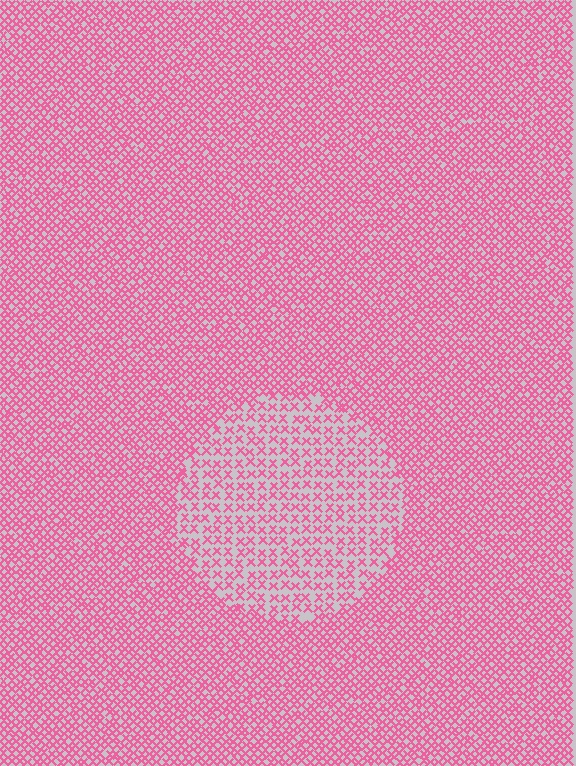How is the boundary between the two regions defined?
The boundary is defined by a change in element density (approximately 1.9x ratio). All elements are the same color, size, and shape.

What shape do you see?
I see a circle.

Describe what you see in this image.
The image contains small pink elements arranged at two different densities. A circle-shaped region is visible where the elements are less densely packed than the surrounding area.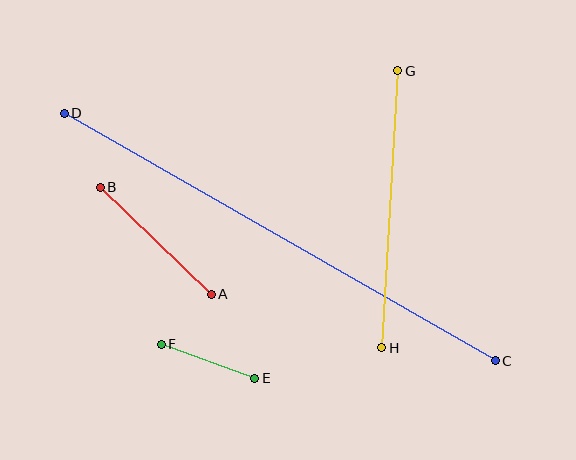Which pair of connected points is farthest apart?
Points C and D are farthest apart.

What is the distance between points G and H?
The distance is approximately 278 pixels.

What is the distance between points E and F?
The distance is approximately 99 pixels.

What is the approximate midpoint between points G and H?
The midpoint is at approximately (390, 209) pixels.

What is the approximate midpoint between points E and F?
The midpoint is at approximately (208, 361) pixels.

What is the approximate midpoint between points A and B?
The midpoint is at approximately (156, 241) pixels.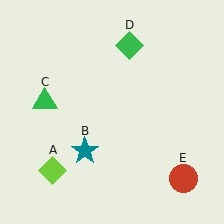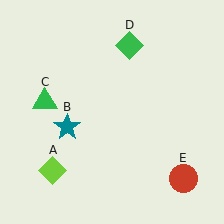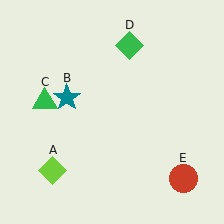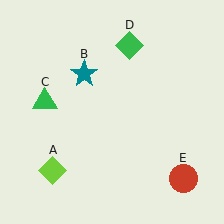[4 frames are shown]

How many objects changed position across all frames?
1 object changed position: teal star (object B).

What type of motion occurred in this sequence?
The teal star (object B) rotated clockwise around the center of the scene.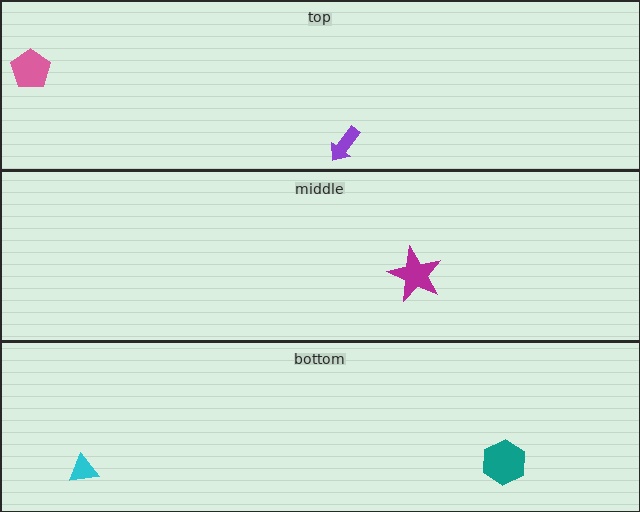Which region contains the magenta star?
The middle region.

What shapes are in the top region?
The pink pentagon, the purple arrow.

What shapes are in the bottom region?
The teal hexagon, the cyan triangle.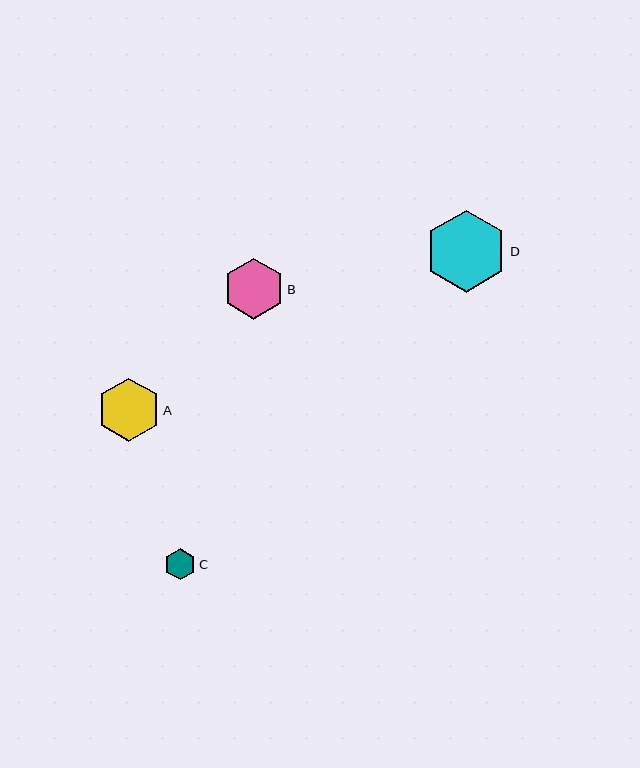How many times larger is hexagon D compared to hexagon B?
Hexagon D is approximately 1.4 times the size of hexagon B.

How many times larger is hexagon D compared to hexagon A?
Hexagon D is approximately 1.3 times the size of hexagon A.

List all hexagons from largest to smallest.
From largest to smallest: D, A, B, C.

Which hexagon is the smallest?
Hexagon C is the smallest with a size of approximately 32 pixels.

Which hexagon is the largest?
Hexagon D is the largest with a size of approximately 82 pixels.